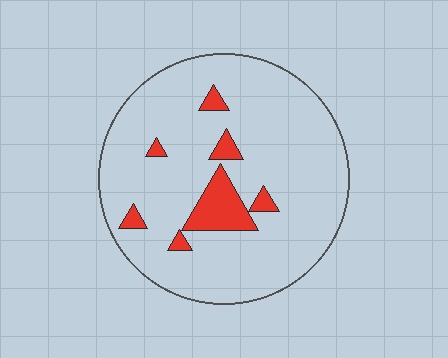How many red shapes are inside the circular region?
7.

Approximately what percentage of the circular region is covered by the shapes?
Approximately 10%.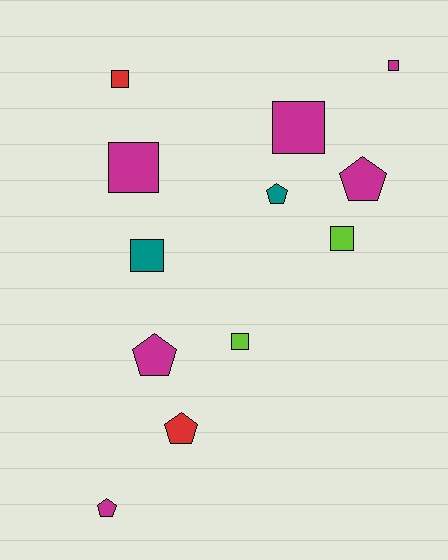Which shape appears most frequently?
Square, with 7 objects.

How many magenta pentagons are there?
There are 3 magenta pentagons.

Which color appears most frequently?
Magenta, with 6 objects.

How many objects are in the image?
There are 12 objects.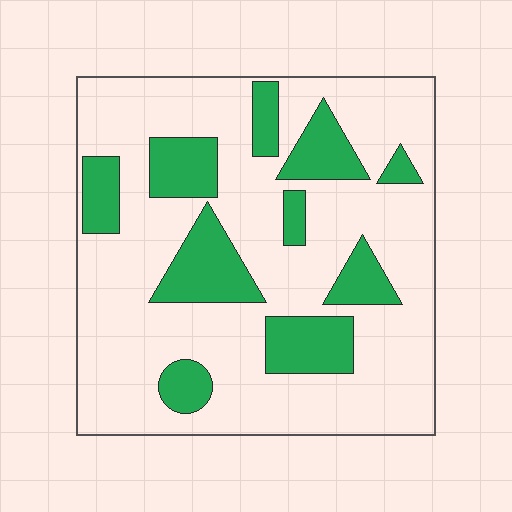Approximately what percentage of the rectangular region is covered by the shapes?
Approximately 25%.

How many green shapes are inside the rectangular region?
10.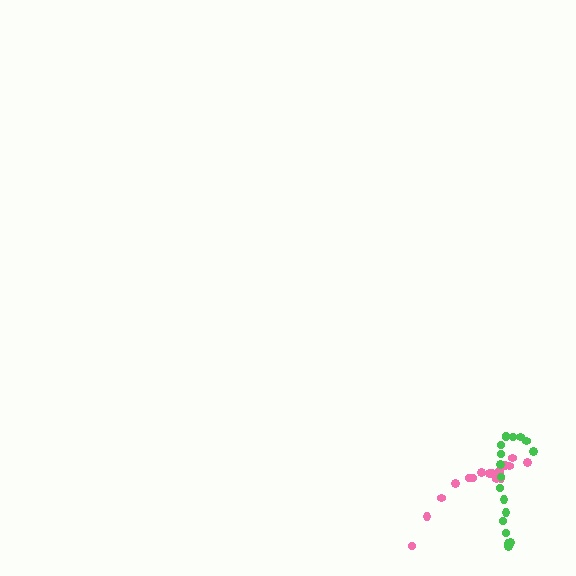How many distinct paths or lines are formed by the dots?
There are 2 distinct paths.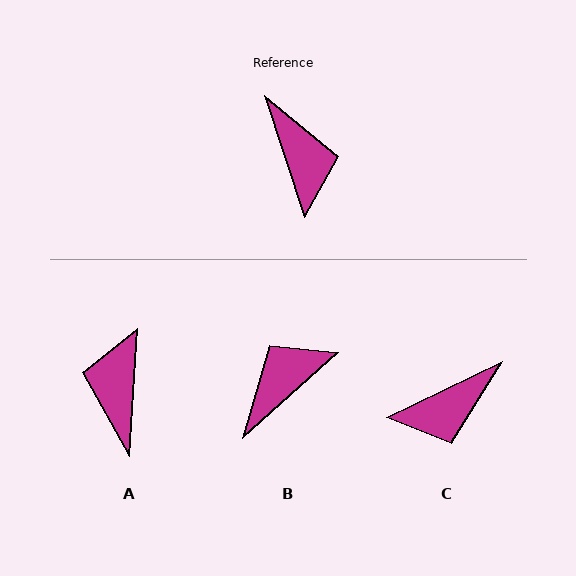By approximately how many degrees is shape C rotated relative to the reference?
Approximately 83 degrees clockwise.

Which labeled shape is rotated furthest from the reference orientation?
A, about 158 degrees away.